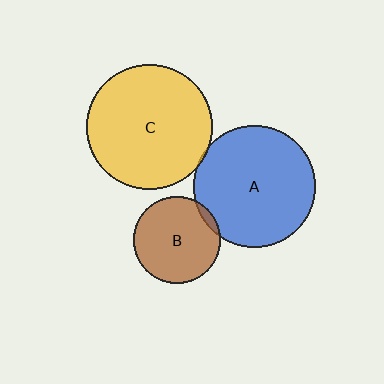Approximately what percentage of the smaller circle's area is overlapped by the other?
Approximately 5%.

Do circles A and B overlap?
Yes.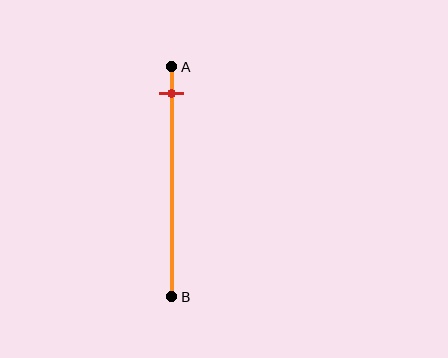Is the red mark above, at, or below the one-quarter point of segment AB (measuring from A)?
The red mark is above the one-quarter point of segment AB.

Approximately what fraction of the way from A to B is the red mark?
The red mark is approximately 10% of the way from A to B.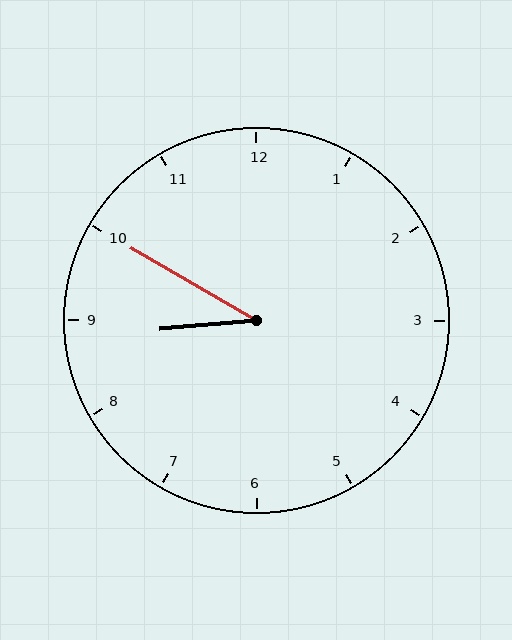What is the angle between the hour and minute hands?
Approximately 35 degrees.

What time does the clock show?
8:50.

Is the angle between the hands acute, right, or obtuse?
It is acute.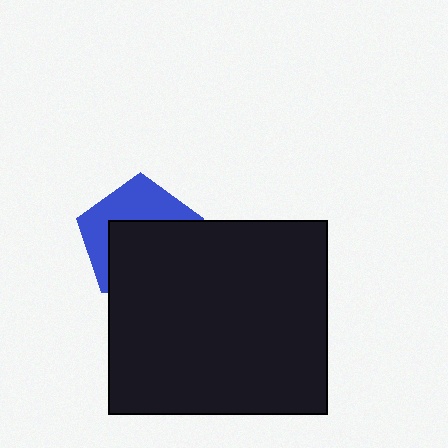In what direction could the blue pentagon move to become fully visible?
The blue pentagon could move up. That would shift it out from behind the black rectangle entirely.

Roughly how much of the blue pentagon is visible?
A small part of it is visible (roughly 42%).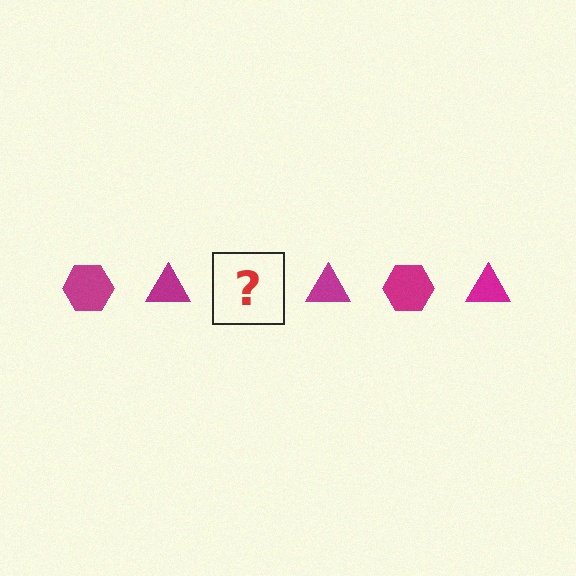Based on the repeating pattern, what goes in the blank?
The blank should be a magenta hexagon.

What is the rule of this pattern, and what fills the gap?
The rule is that the pattern cycles through hexagon, triangle shapes in magenta. The gap should be filled with a magenta hexagon.